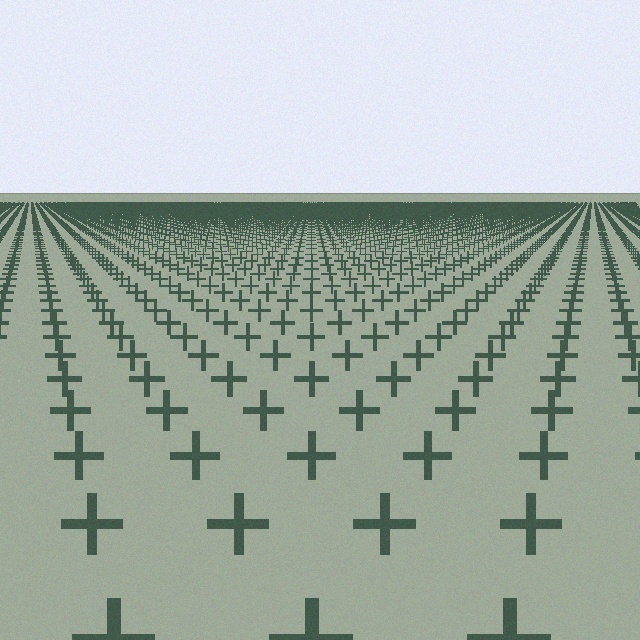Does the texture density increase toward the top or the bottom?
Density increases toward the top.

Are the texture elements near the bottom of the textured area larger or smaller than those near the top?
Larger. Near the bottom, elements are closer to the viewer and appear at a bigger on-screen size.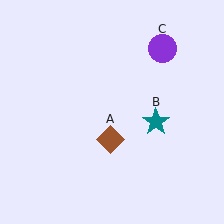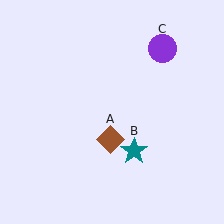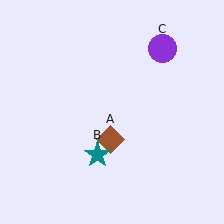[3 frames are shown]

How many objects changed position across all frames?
1 object changed position: teal star (object B).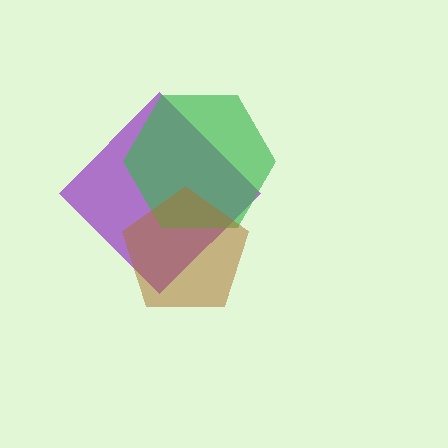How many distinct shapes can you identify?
There are 3 distinct shapes: a purple diamond, a green hexagon, a brown pentagon.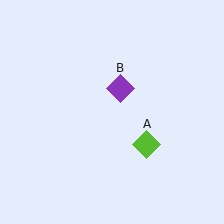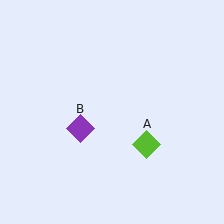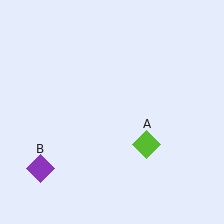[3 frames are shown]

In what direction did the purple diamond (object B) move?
The purple diamond (object B) moved down and to the left.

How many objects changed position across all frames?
1 object changed position: purple diamond (object B).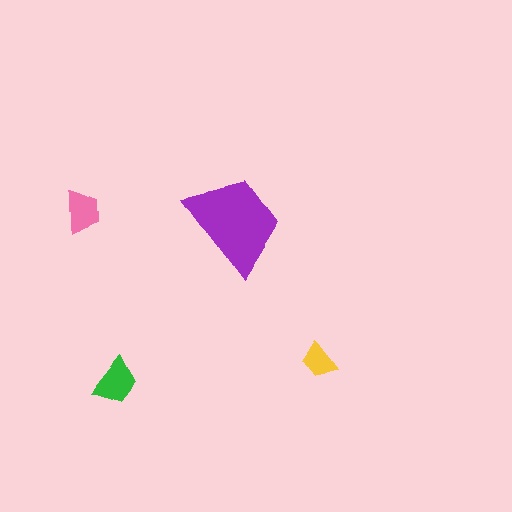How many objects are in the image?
There are 4 objects in the image.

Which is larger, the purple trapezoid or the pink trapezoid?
The purple one.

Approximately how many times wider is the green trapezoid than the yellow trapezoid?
About 1.5 times wider.